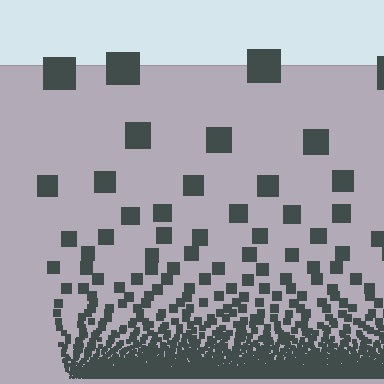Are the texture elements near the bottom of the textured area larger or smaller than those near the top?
Smaller. The gradient is inverted — elements near the bottom are smaller and denser.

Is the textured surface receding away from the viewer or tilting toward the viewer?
The surface appears to tilt toward the viewer. Texture elements get larger and sparser toward the top.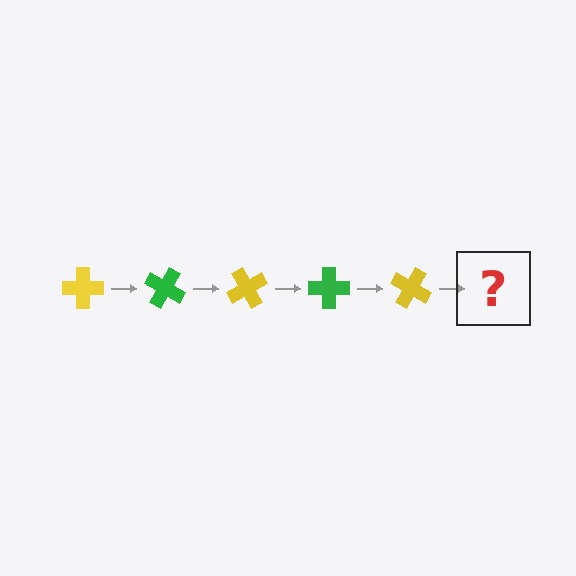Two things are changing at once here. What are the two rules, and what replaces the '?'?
The two rules are that it rotates 30 degrees each step and the color cycles through yellow and green. The '?' should be a green cross, rotated 150 degrees from the start.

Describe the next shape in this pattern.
It should be a green cross, rotated 150 degrees from the start.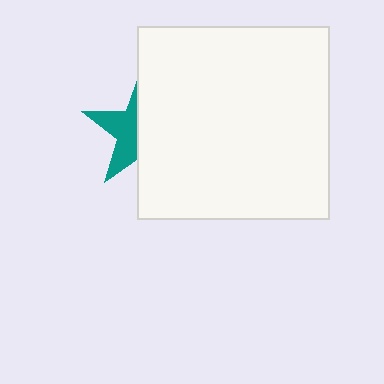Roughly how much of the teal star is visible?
A small part of it is visible (roughly 43%).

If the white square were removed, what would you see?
You would see the complete teal star.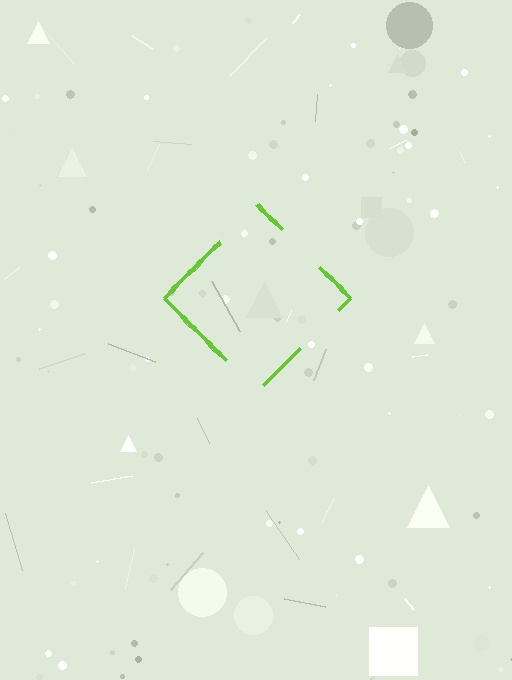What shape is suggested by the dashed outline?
The dashed outline suggests a diamond.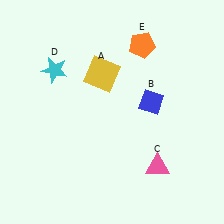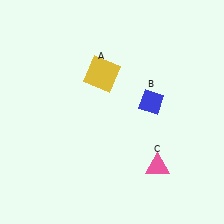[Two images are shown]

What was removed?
The orange pentagon (E), the cyan star (D) were removed in Image 2.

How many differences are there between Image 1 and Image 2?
There are 2 differences between the two images.